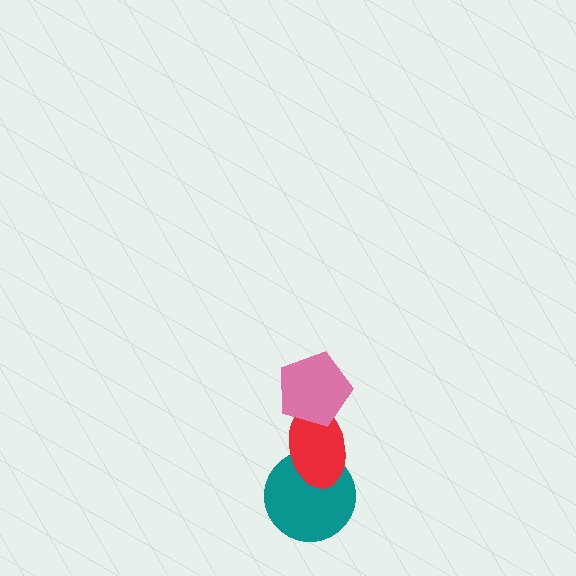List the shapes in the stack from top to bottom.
From top to bottom: the pink pentagon, the red ellipse, the teal circle.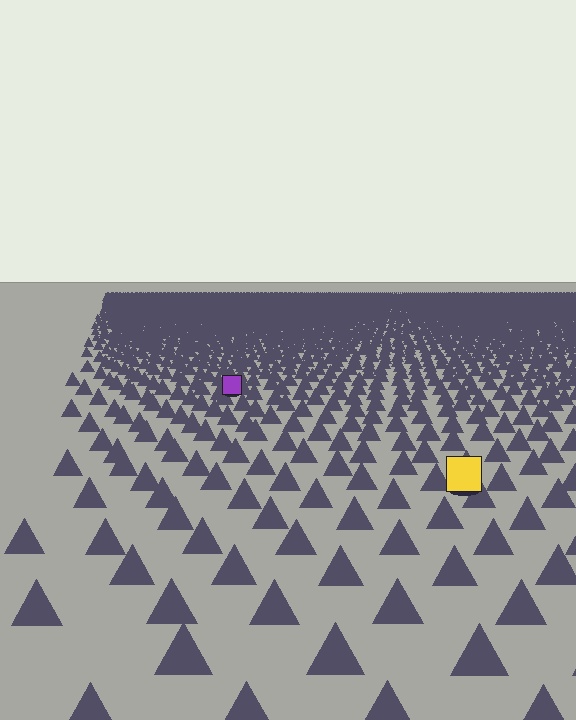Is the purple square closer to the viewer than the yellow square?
No. The yellow square is closer — you can tell from the texture gradient: the ground texture is coarser near it.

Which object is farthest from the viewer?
The purple square is farthest from the viewer. It appears smaller and the ground texture around it is denser.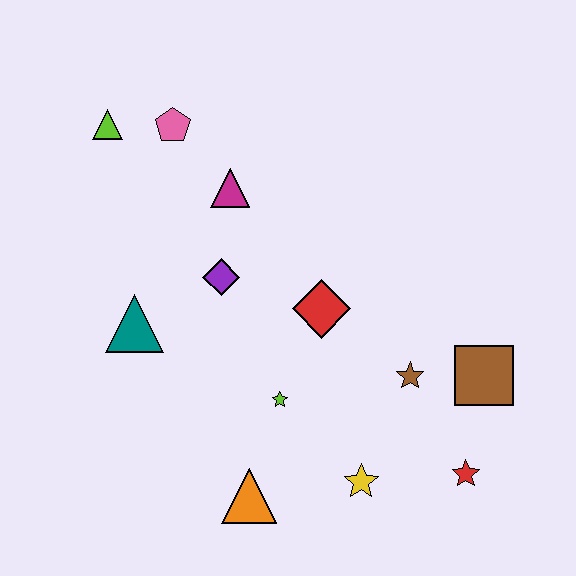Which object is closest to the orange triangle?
The lime star is closest to the orange triangle.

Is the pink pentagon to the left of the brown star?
Yes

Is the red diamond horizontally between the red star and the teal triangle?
Yes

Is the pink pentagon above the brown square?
Yes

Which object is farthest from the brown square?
The lime triangle is farthest from the brown square.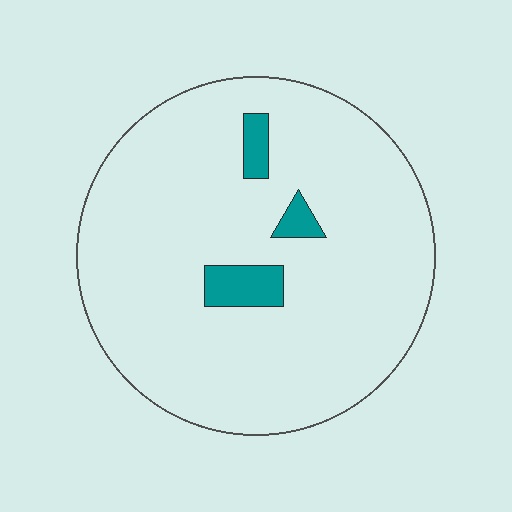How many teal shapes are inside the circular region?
3.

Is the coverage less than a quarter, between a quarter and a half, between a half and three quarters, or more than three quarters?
Less than a quarter.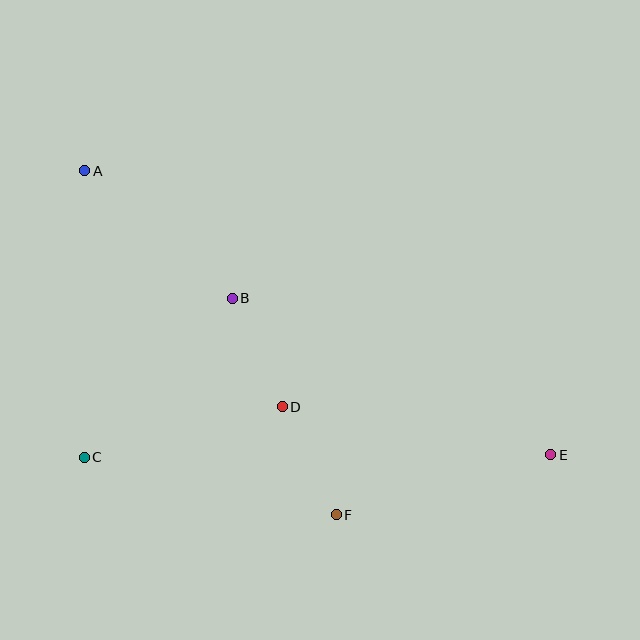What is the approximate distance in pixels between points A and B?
The distance between A and B is approximately 195 pixels.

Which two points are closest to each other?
Points B and D are closest to each other.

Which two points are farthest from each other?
Points A and E are farthest from each other.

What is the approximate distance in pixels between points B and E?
The distance between B and E is approximately 355 pixels.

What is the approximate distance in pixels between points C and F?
The distance between C and F is approximately 258 pixels.